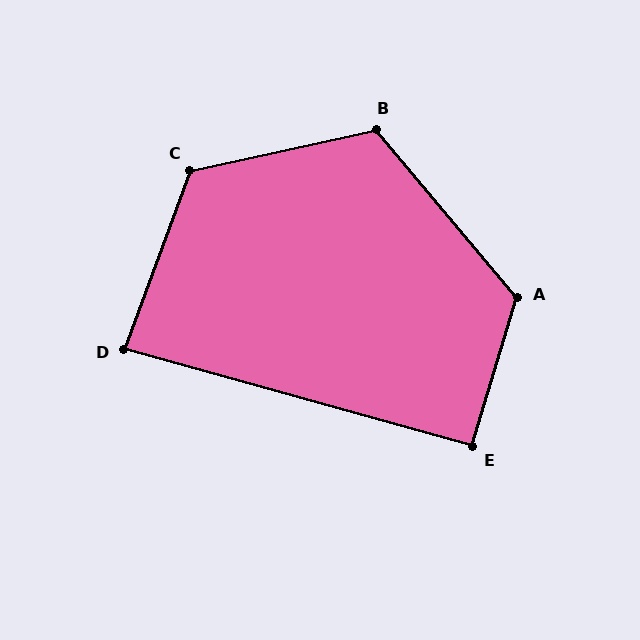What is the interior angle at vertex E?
Approximately 91 degrees (approximately right).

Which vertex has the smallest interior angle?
D, at approximately 85 degrees.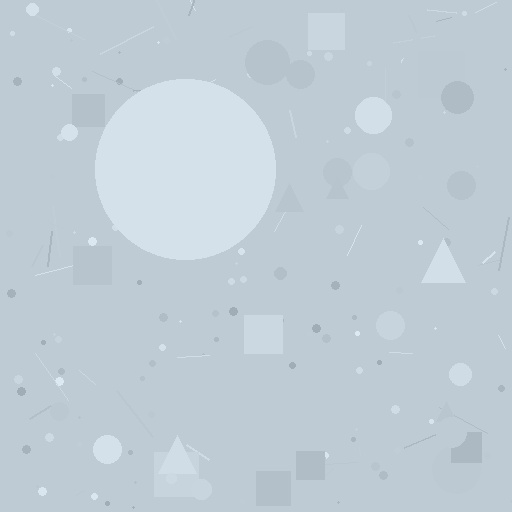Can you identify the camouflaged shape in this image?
The camouflaged shape is a circle.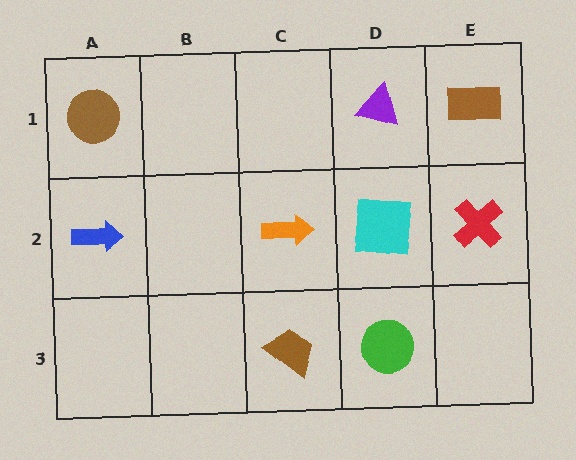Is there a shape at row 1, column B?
No, that cell is empty.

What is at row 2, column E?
A red cross.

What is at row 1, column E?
A brown rectangle.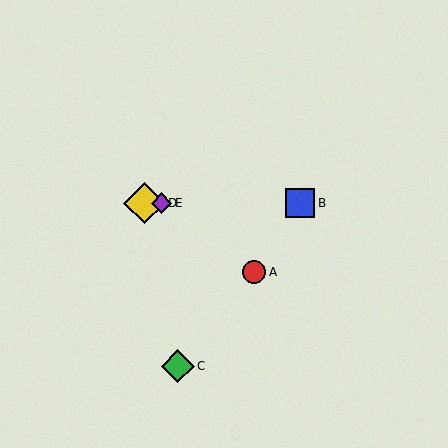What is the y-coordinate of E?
Object E is at y≈203.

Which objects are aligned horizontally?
Objects B, D, E are aligned horizontally.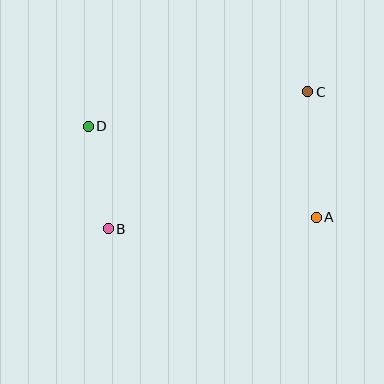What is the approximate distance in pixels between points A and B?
The distance between A and B is approximately 208 pixels.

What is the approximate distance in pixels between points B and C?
The distance between B and C is approximately 242 pixels.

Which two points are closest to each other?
Points B and D are closest to each other.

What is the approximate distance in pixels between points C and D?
The distance between C and D is approximately 222 pixels.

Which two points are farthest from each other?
Points A and D are farthest from each other.